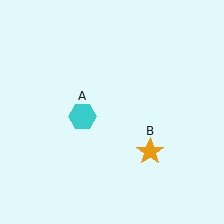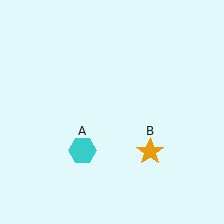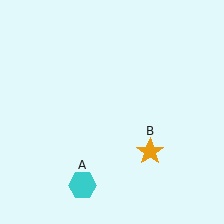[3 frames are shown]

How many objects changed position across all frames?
1 object changed position: cyan hexagon (object A).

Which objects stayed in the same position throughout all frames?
Orange star (object B) remained stationary.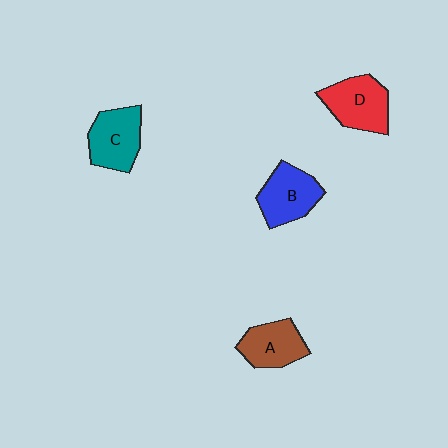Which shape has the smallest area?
Shape A (brown).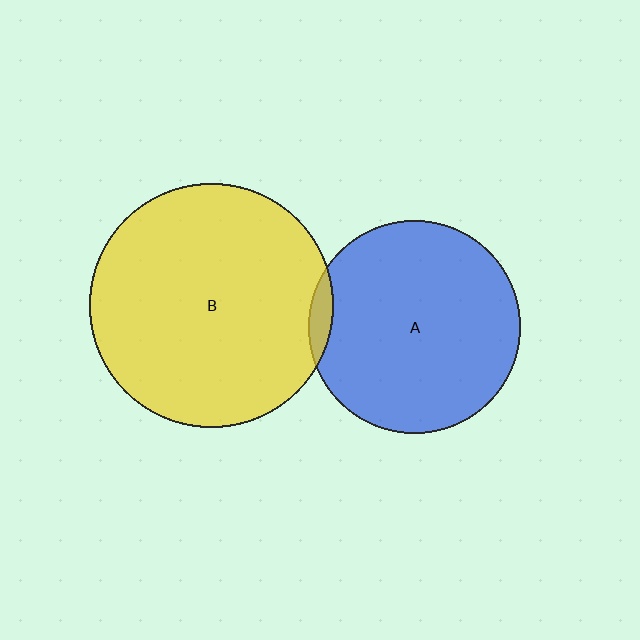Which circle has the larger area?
Circle B (yellow).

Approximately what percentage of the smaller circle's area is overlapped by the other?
Approximately 5%.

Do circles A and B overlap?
Yes.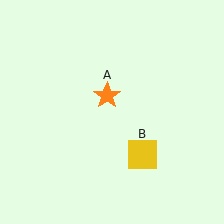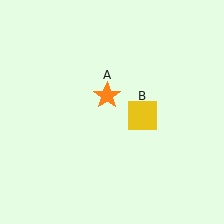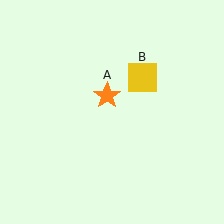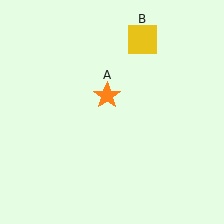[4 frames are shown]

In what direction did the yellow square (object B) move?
The yellow square (object B) moved up.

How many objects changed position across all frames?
1 object changed position: yellow square (object B).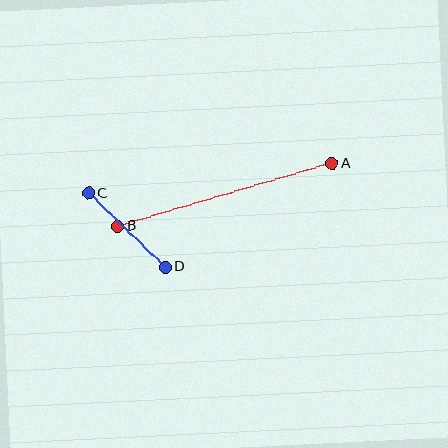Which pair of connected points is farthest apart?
Points A and B are farthest apart.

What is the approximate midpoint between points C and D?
The midpoint is at approximately (127, 230) pixels.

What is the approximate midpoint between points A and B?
The midpoint is at approximately (225, 195) pixels.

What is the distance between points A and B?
The distance is approximately 223 pixels.